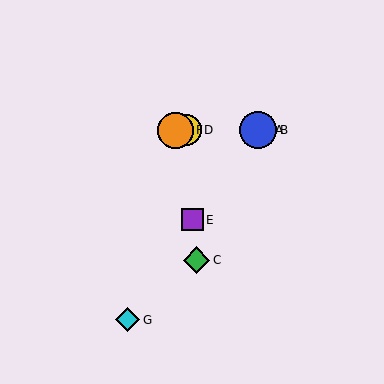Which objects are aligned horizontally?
Objects A, B, D, F are aligned horizontally.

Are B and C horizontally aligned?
No, B is at y≈130 and C is at y≈260.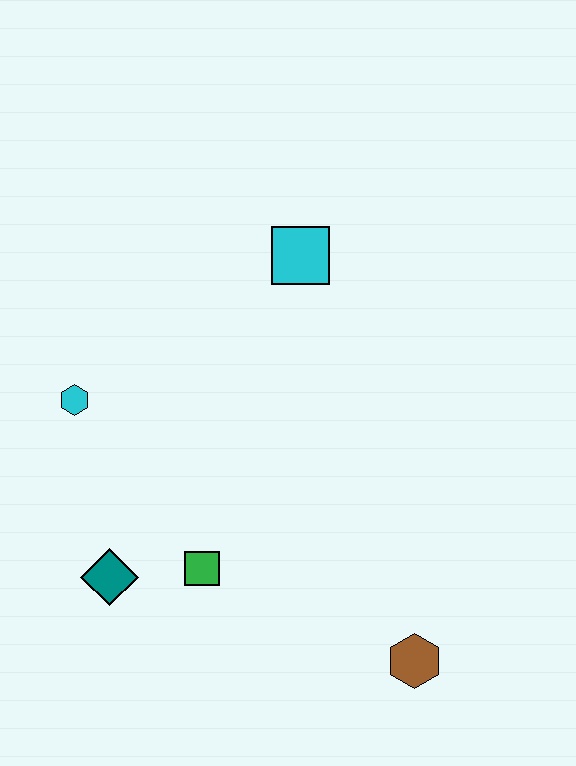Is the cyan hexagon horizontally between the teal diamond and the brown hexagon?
No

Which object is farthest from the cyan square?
The brown hexagon is farthest from the cyan square.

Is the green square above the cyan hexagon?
No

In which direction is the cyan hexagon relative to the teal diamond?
The cyan hexagon is above the teal diamond.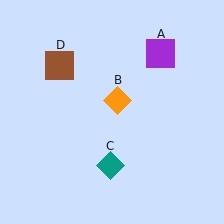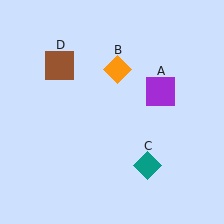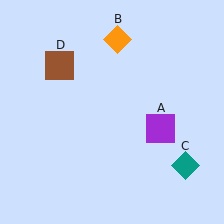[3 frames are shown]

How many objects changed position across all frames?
3 objects changed position: purple square (object A), orange diamond (object B), teal diamond (object C).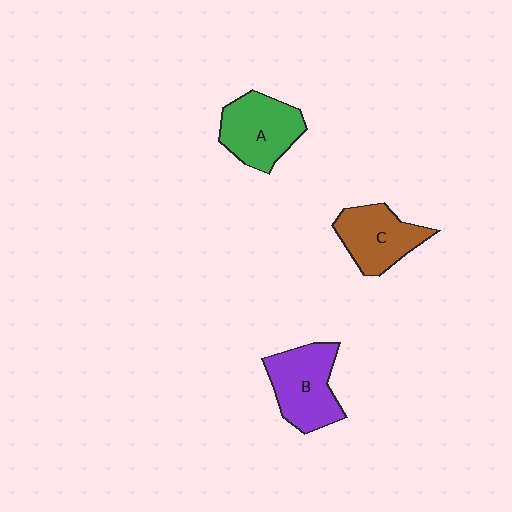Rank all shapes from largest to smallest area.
From largest to smallest: B (purple), A (green), C (brown).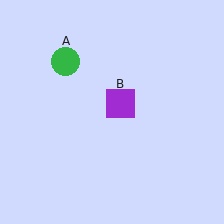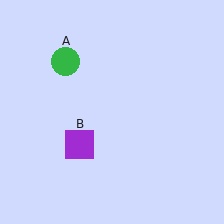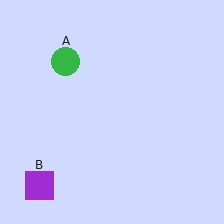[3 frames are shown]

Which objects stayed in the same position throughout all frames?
Green circle (object A) remained stationary.